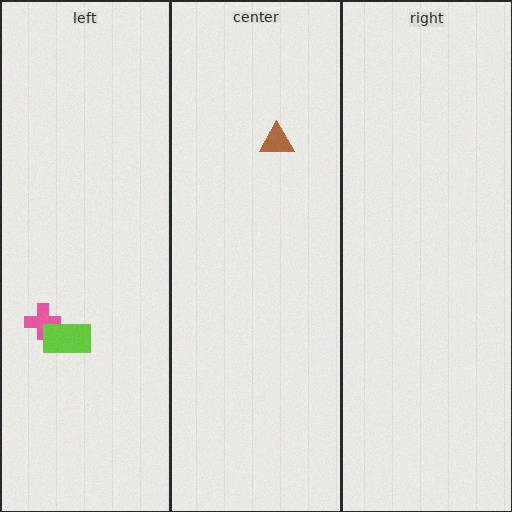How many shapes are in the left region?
2.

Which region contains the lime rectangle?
The left region.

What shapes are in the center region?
The brown triangle.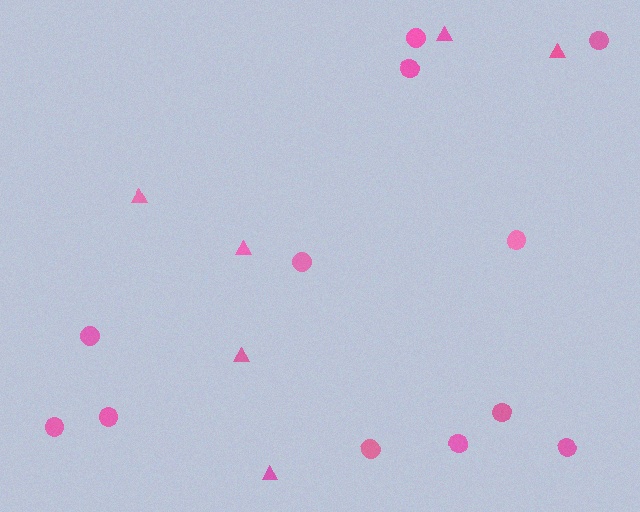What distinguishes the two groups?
There are 2 groups: one group of triangles (6) and one group of circles (12).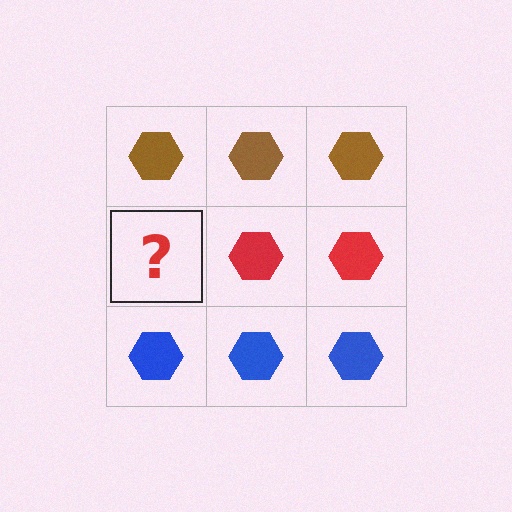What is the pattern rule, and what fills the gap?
The rule is that each row has a consistent color. The gap should be filled with a red hexagon.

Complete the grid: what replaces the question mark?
The question mark should be replaced with a red hexagon.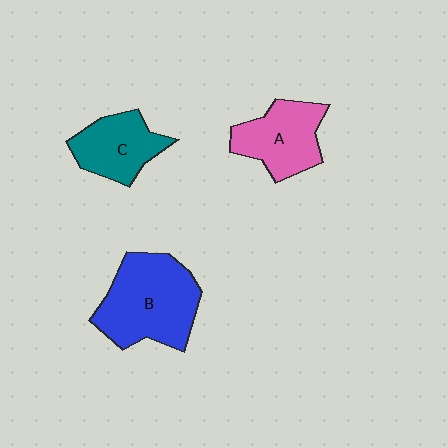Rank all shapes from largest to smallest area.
From largest to smallest: B (blue), A (pink), C (teal).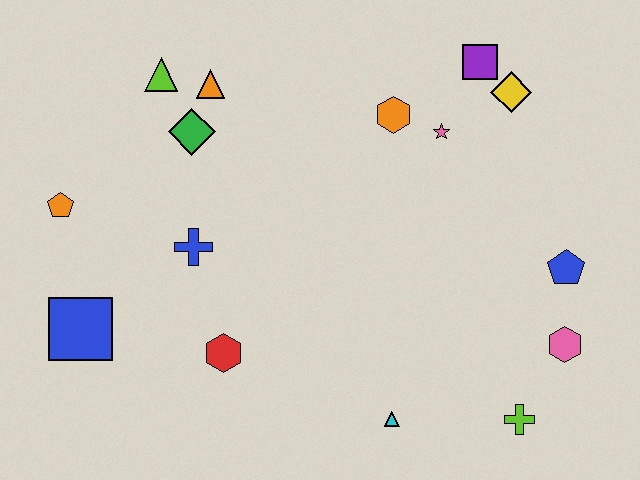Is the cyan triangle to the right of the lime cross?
No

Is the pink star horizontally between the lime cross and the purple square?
No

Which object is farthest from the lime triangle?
The lime cross is farthest from the lime triangle.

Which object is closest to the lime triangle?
The orange triangle is closest to the lime triangle.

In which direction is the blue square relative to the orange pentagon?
The blue square is below the orange pentagon.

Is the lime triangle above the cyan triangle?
Yes